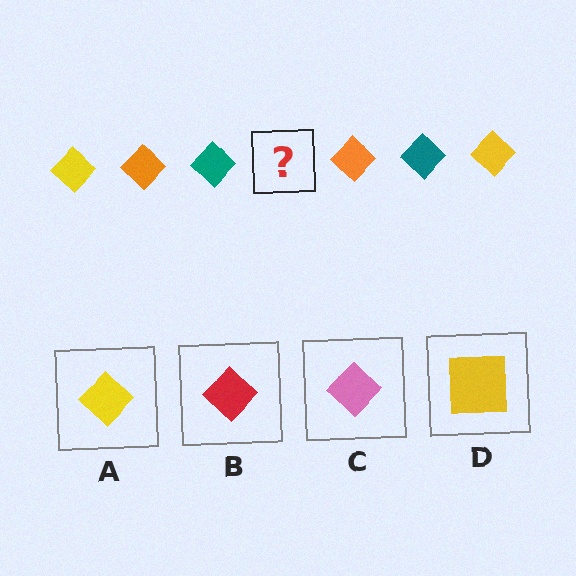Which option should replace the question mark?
Option A.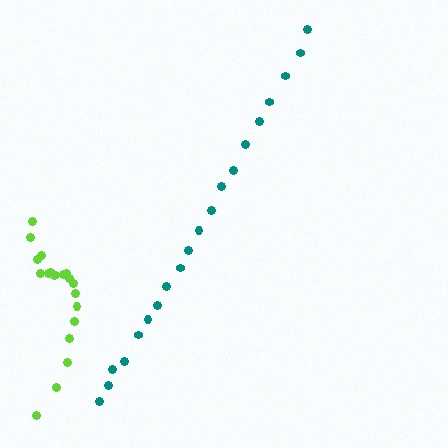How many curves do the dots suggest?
There are 2 distinct paths.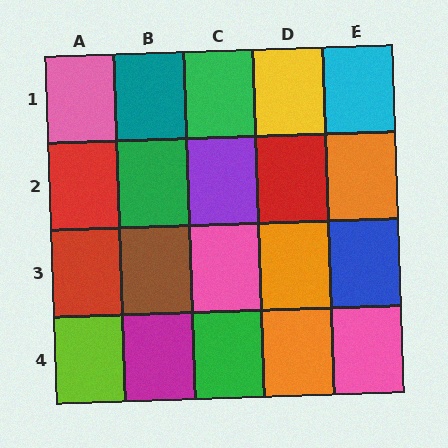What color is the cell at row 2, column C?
Purple.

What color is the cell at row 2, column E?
Orange.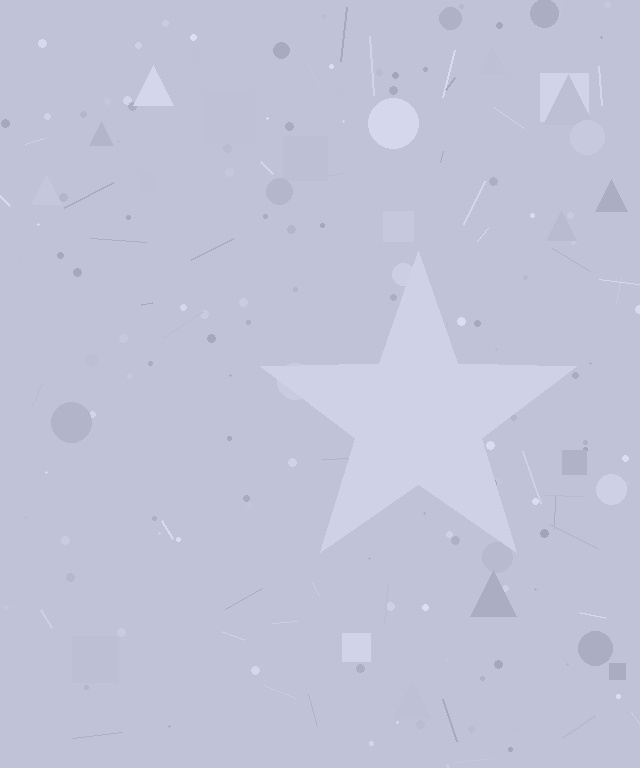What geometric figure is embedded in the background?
A star is embedded in the background.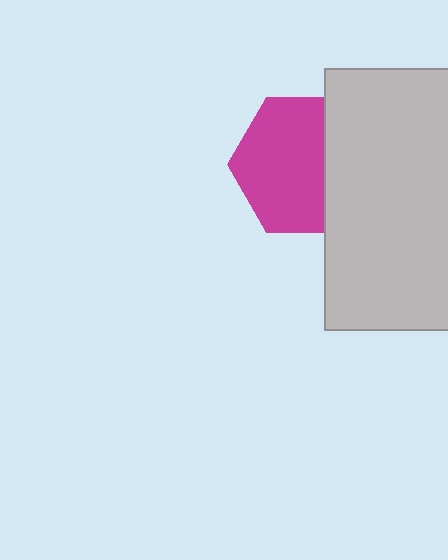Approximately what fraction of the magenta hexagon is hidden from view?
Roughly 35% of the magenta hexagon is hidden behind the light gray rectangle.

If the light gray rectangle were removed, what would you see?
You would see the complete magenta hexagon.